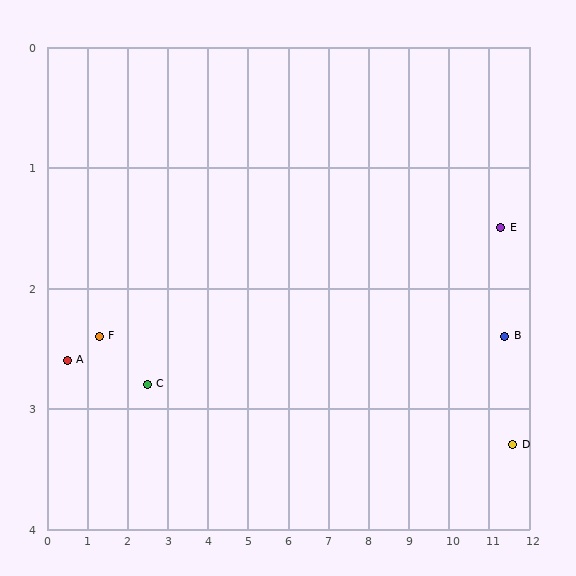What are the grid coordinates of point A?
Point A is at approximately (0.5, 2.6).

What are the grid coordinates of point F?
Point F is at approximately (1.3, 2.4).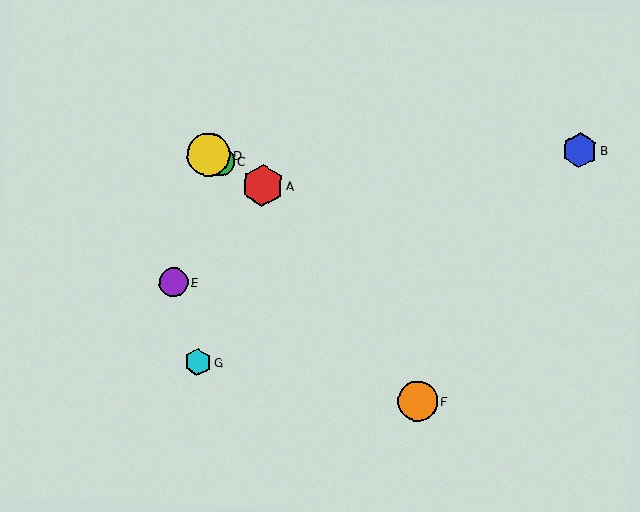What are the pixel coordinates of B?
Object B is at (579, 150).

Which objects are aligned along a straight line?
Objects A, C, D are aligned along a straight line.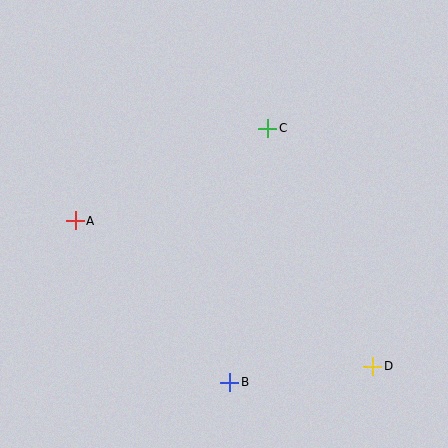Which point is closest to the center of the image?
Point C at (268, 128) is closest to the center.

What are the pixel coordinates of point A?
Point A is at (75, 221).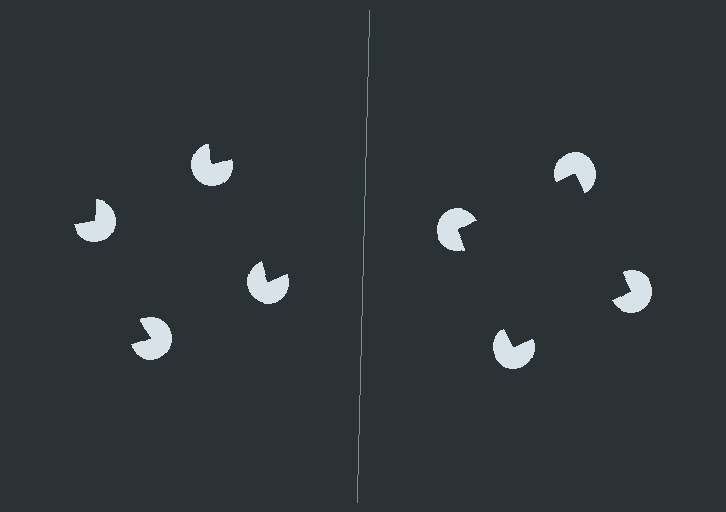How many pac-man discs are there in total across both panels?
8 — 4 on each side.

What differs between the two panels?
The pac-man discs are positioned identically on both sides; only the wedge orientations differ. On the right they align to a square; on the left they are misaligned.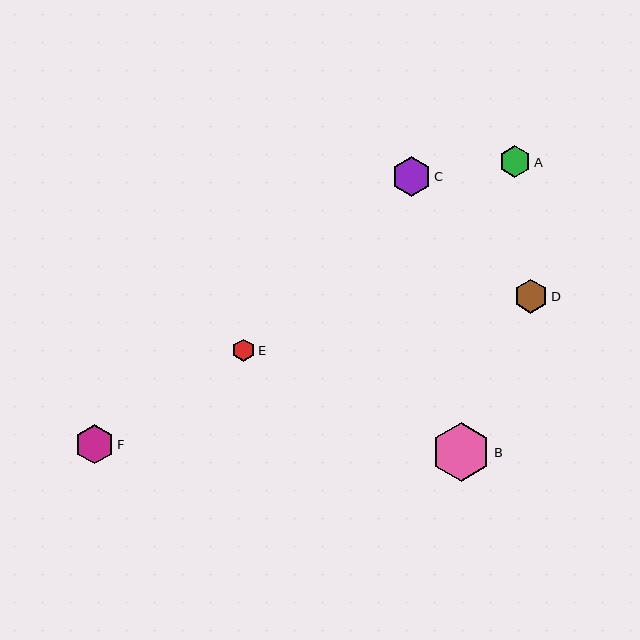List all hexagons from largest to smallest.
From largest to smallest: B, C, F, D, A, E.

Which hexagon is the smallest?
Hexagon E is the smallest with a size of approximately 22 pixels.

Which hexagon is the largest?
Hexagon B is the largest with a size of approximately 59 pixels.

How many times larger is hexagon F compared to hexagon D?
Hexagon F is approximately 1.2 times the size of hexagon D.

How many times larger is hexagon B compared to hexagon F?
Hexagon B is approximately 1.5 times the size of hexagon F.